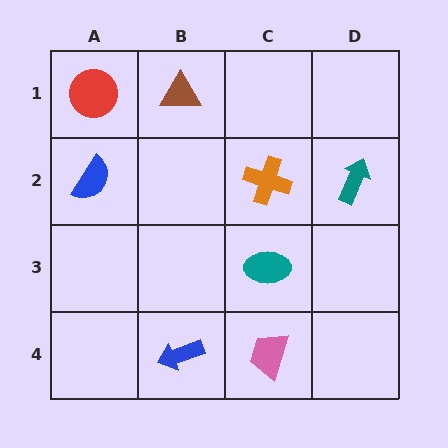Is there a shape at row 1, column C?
No, that cell is empty.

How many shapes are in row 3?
1 shape.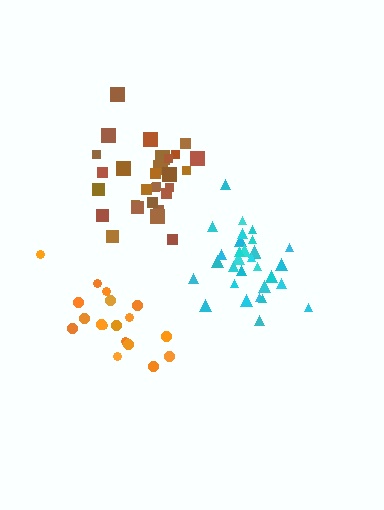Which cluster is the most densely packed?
Cyan.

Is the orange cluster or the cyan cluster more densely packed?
Cyan.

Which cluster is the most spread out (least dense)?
Orange.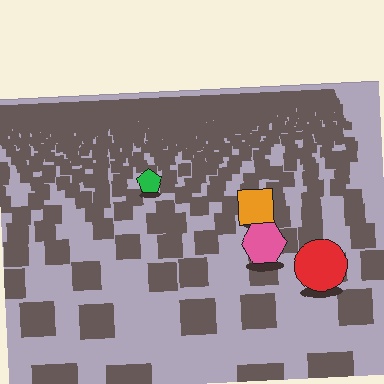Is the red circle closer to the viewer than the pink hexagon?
Yes. The red circle is closer — you can tell from the texture gradient: the ground texture is coarser near it.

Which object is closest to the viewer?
The red circle is closest. The texture marks near it are larger and more spread out.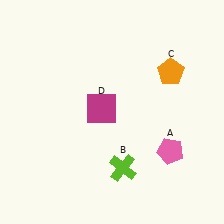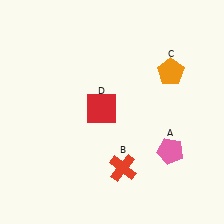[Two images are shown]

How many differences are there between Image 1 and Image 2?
There are 2 differences between the two images.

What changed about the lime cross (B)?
In Image 1, B is lime. In Image 2, it changed to red.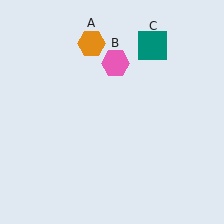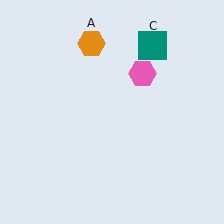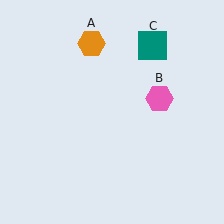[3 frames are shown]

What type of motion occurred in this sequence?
The pink hexagon (object B) rotated clockwise around the center of the scene.